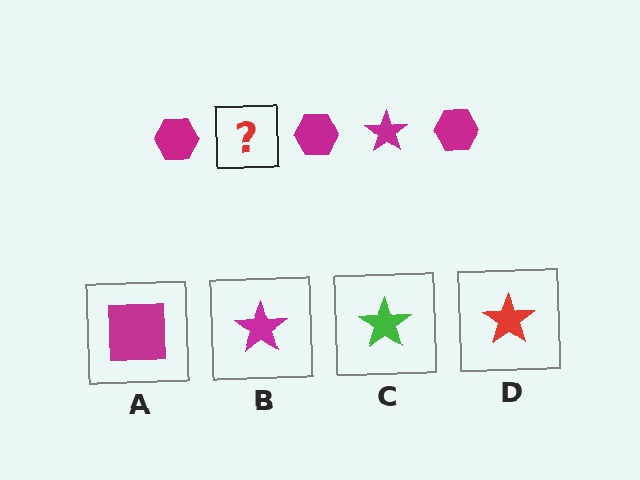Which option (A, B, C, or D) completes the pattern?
B.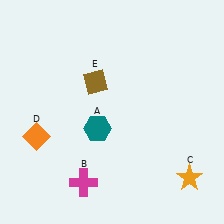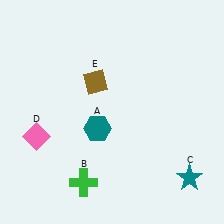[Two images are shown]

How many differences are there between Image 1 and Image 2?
There are 3 differences between the two images.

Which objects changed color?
B changed from magenta to green. C changed from orange to teal. D changed from orange to pink.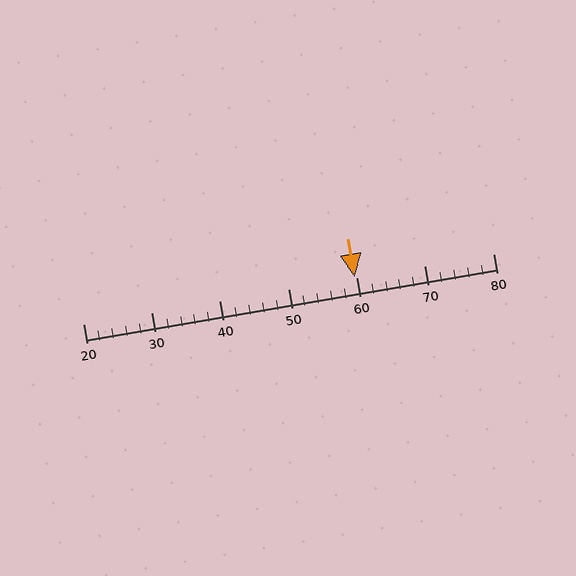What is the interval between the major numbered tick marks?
The major tick marks are spaced 10 units apart.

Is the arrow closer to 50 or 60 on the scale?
The arrow is closer to 60.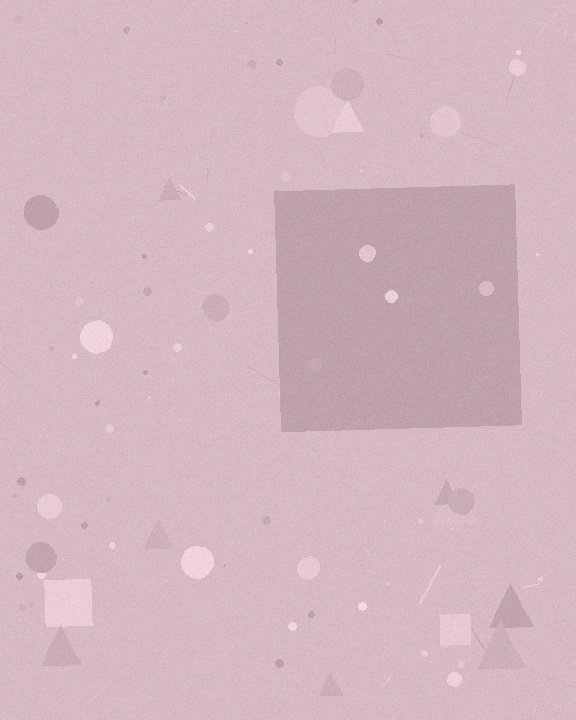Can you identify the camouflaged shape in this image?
The camouflaged shape is a square.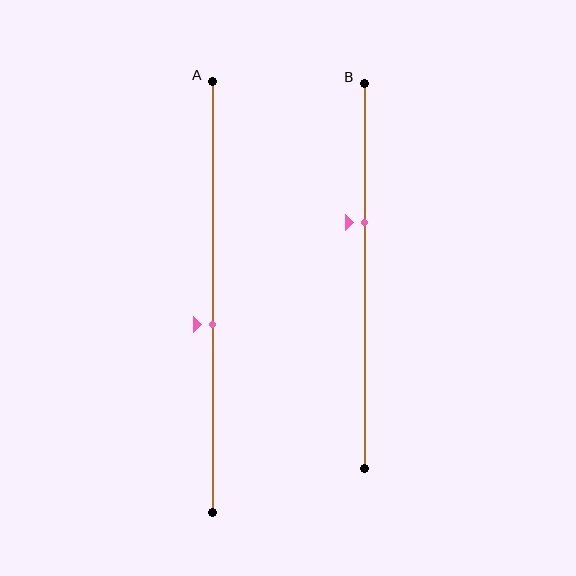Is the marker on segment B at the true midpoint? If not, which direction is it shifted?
No, the marker on segment B is shifted upward by about 14% of the segment length.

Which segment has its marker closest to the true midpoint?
Segment A has its marker closest to the true midpoint.